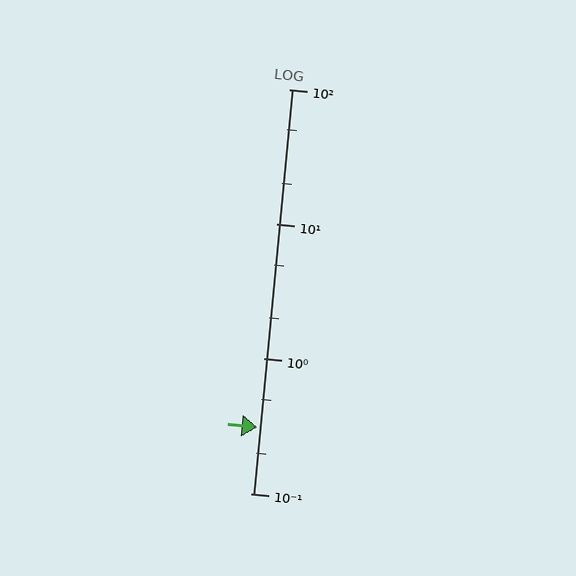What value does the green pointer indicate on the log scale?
The pointer indicates approximately 0.31.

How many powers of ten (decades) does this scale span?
The scale spans 3 decades, from 0.1 to 100.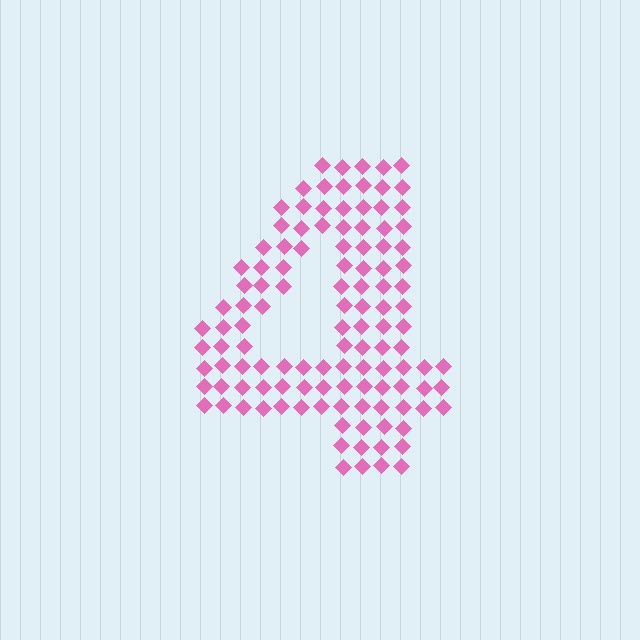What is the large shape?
The large shape is the digit 4.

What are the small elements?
The small elements are diamonds.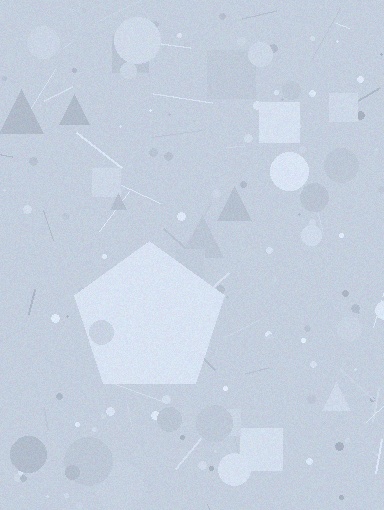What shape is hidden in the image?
A pentagon is hidden in the image.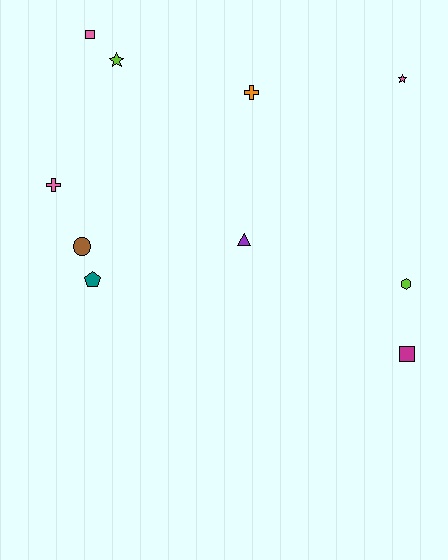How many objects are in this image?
There are 10 objects.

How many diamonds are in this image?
There are no diamonds.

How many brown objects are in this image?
There is 1 brown object.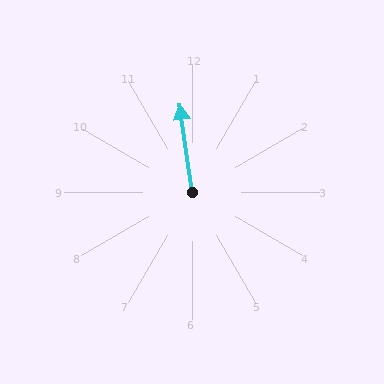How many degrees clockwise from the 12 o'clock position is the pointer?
Approximately 352 degrees.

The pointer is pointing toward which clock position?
Roughly 12 o'clock.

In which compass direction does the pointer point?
North.